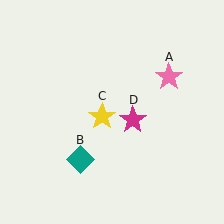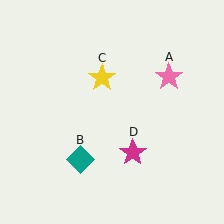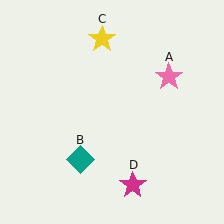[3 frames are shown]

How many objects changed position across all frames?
2 objects changed position: yellow star (object C), magenta star (object D).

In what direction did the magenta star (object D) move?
The magenta star (object D) moved down.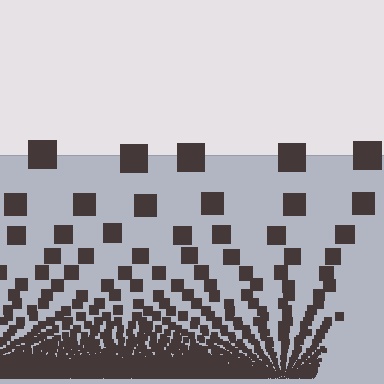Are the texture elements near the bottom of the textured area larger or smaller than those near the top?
Smaller. The gradient is inverted — elements near the bottom are smaller and denser.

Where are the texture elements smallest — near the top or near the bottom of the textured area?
Near the bottom.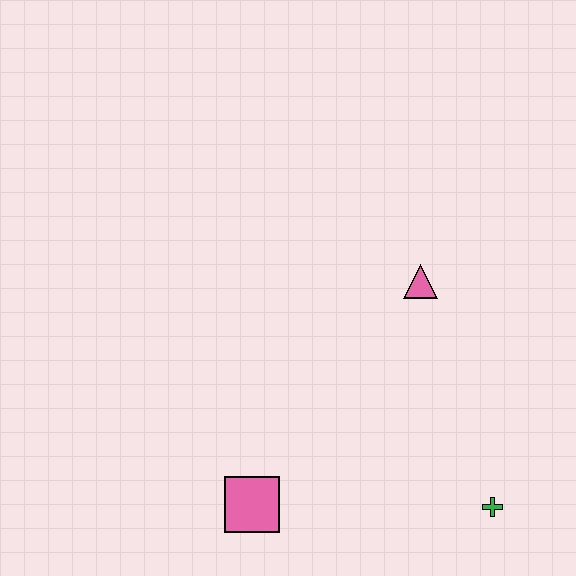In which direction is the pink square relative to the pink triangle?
The pink square is below the pink triangle.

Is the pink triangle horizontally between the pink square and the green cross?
Yes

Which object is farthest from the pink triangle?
The pink square is farthest from the pink triangle.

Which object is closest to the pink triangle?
The green cross is closest to the pink triangle.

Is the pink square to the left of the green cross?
Yes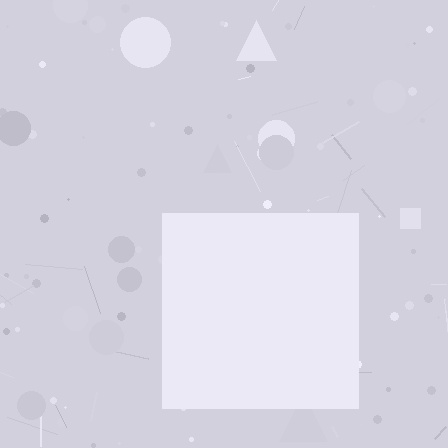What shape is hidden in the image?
A square is hidden in the image.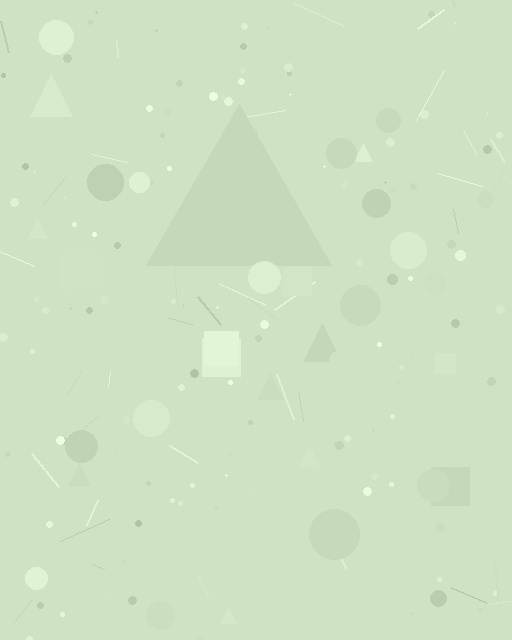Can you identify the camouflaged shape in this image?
The camouflaged shape is a triangle.